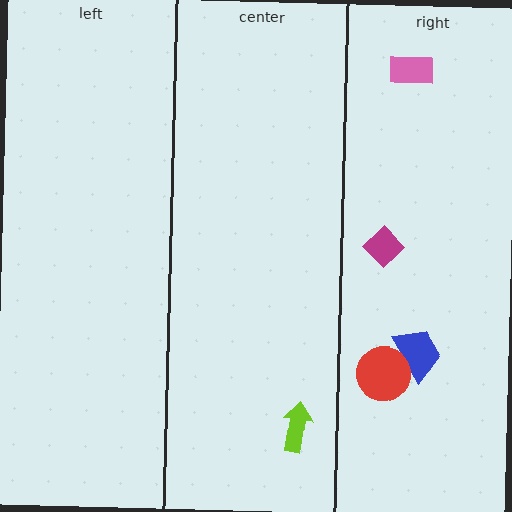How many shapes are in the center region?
1.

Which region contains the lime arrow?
The center region.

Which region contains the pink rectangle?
The right region.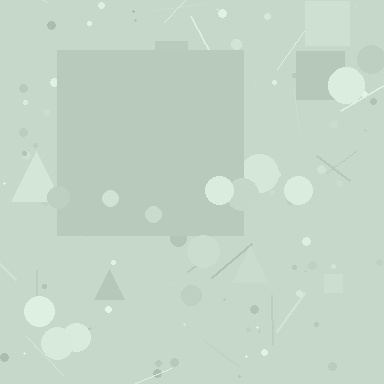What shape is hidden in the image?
A square is hidden in the image.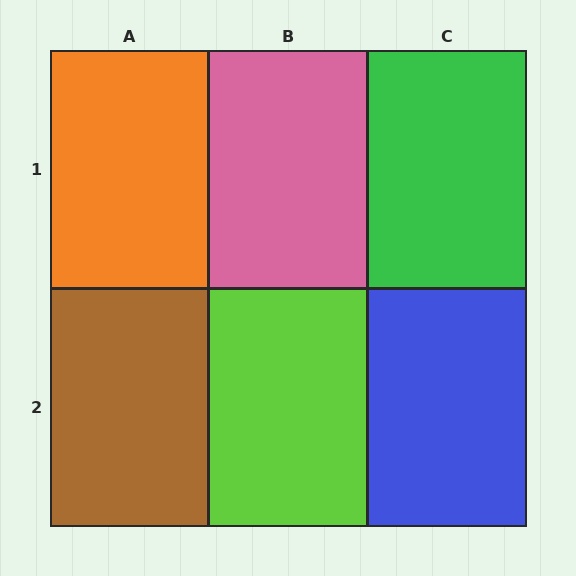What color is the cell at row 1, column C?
Green.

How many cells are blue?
1 cell is blue.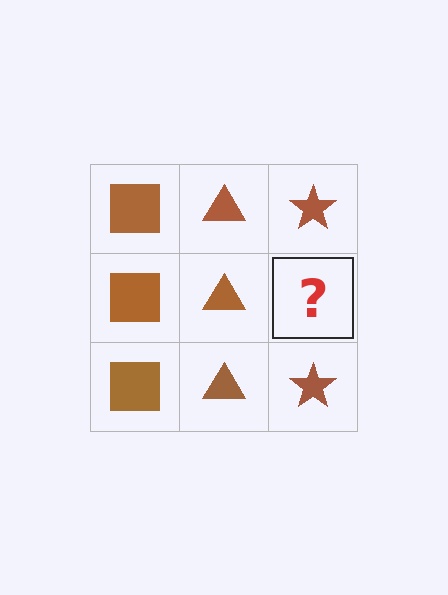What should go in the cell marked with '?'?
The missing cell should contain a brown star.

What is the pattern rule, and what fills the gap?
The rule is that each column has a consistent shape. The gap should be filled with a brown star.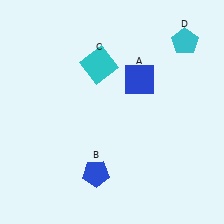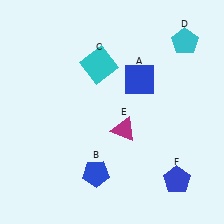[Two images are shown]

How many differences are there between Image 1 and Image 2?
There are 2 differences between the two images.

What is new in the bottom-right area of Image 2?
A magenta triangle (E) was added in the bottom-right area of Image 2.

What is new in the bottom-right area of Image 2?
A blue pentagon (F) was added in the bottom-right area of Image 2.